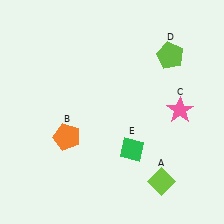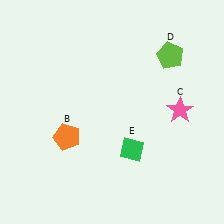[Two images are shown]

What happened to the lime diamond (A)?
The lime diamond (A) was removed in Image 2. It was in the bottom-right area of Image 1.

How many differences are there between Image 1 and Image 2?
There is 1 difference between the two images.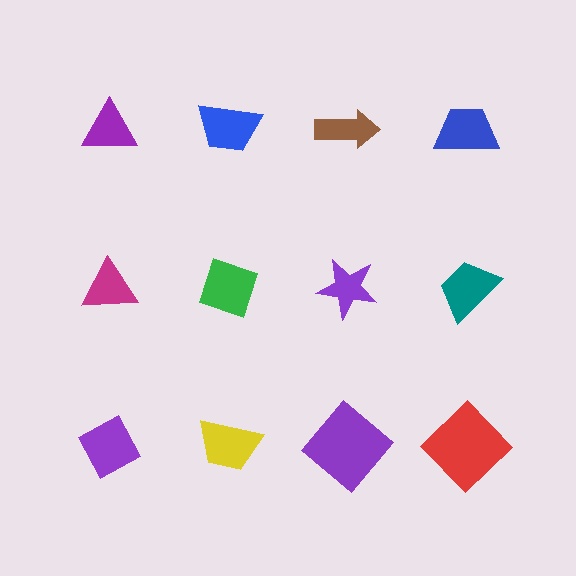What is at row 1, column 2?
A blue trapezoid.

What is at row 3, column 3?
A purple diamond.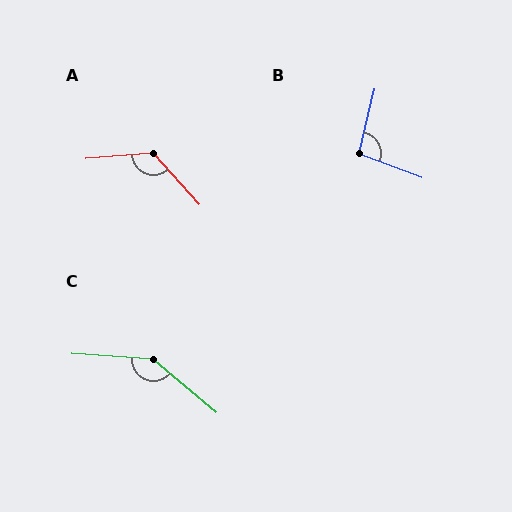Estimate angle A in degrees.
Approximately 127 degrees.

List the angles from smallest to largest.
B (97°), A (127°), C (143°).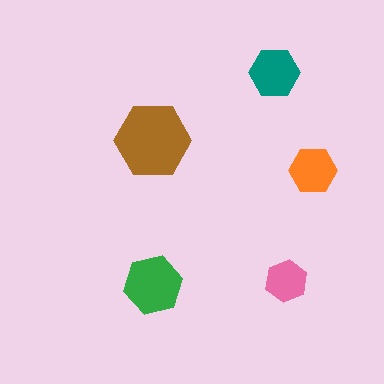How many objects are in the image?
There are 5 objects in the image.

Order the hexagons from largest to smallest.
the brown one, the green one, the teal one, the orange one, the pink one.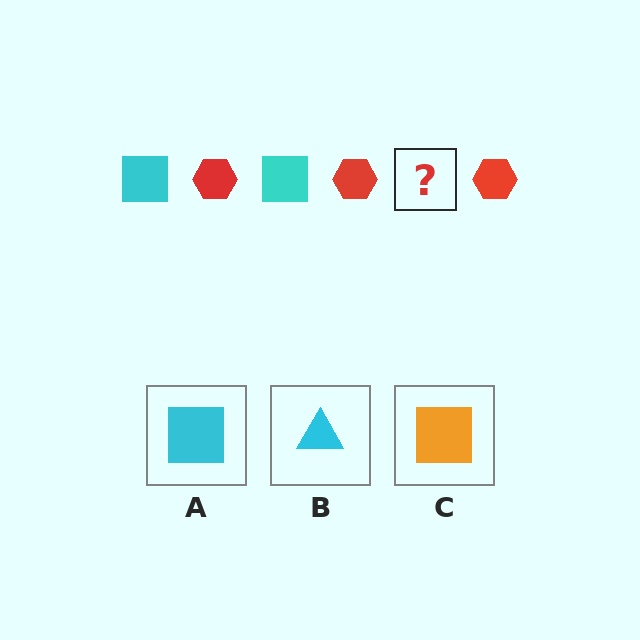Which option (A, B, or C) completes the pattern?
A.